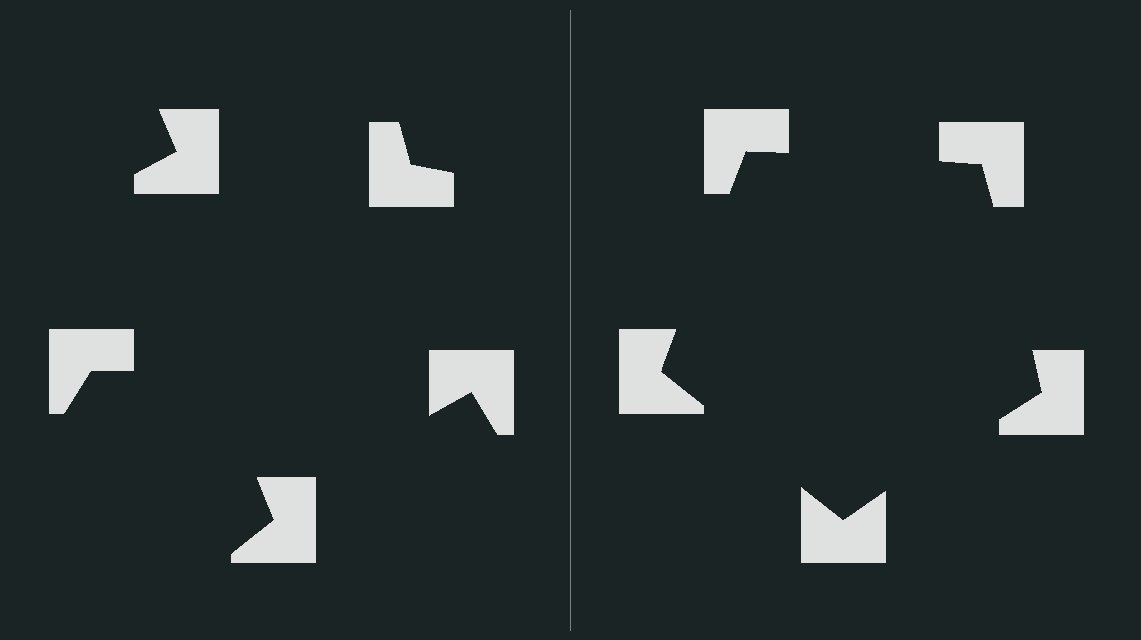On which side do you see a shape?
An illusory pentagon appears on the right side. On the left side the wedge cuts are rotated, so no coherent shape forms.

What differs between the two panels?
The notched squares are positioned identically on both sides; only the wedge orientations differ. On the right they align to a pentagon; on the left they are misaligned.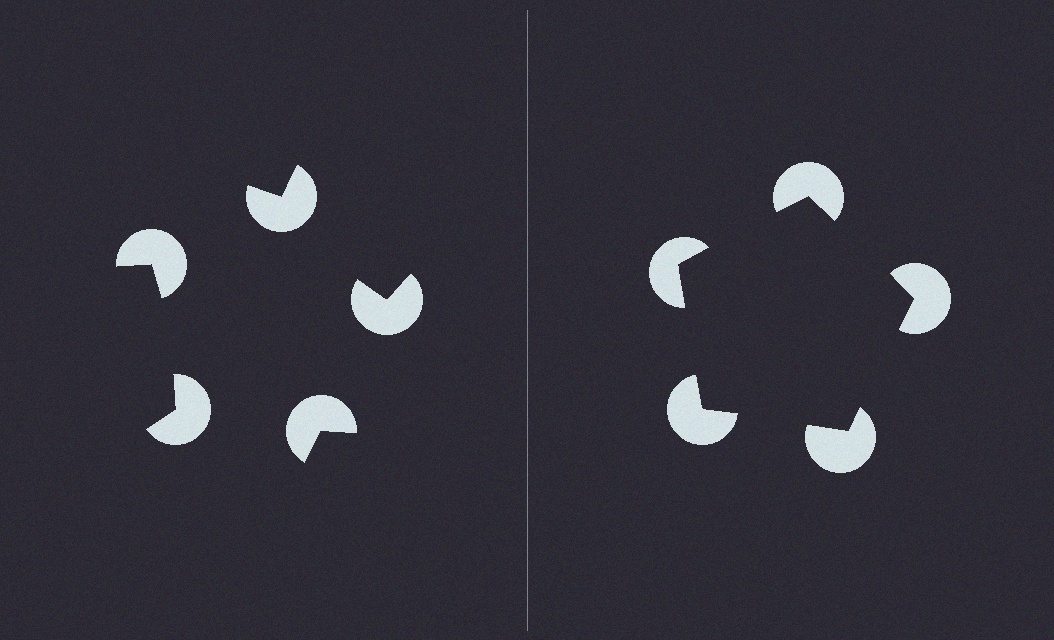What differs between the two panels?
The pac-man discs are positioned identically on both sides; only the wedge orientations differ. On the right they align to a pentagon; on the left they are misaligned.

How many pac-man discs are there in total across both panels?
10 — 5 on each side.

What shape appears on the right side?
An illusory pentagon.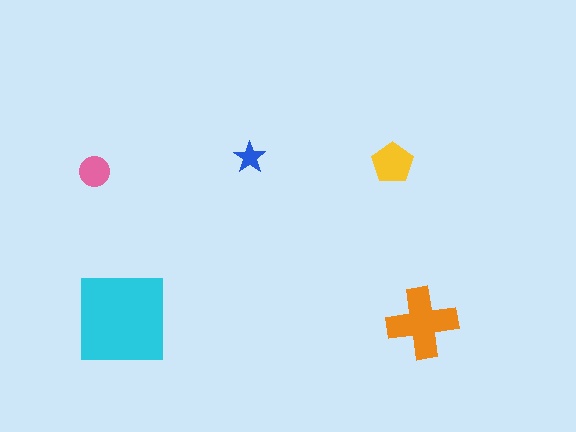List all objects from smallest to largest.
The blue star, the pink circle, the yellow pentagon, the orange cross, the cyan square.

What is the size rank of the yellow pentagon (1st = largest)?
3rd.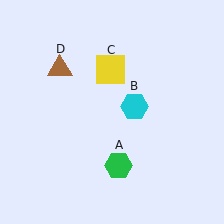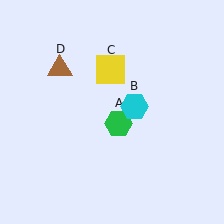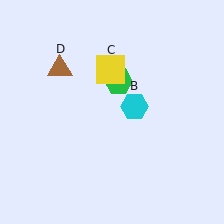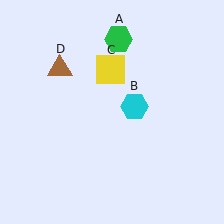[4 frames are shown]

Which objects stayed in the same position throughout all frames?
Cyan hexagon (object B) and yellow square (object C) and brown triangle (object D) remained stationary.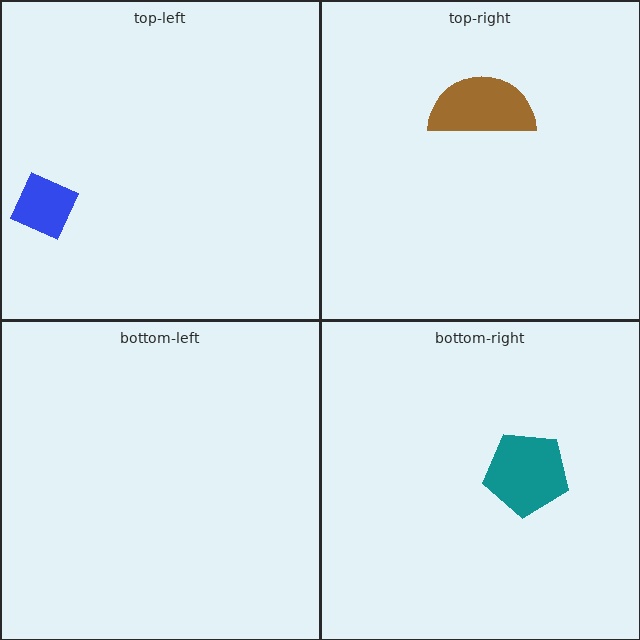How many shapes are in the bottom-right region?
1.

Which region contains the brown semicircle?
The top-right region.